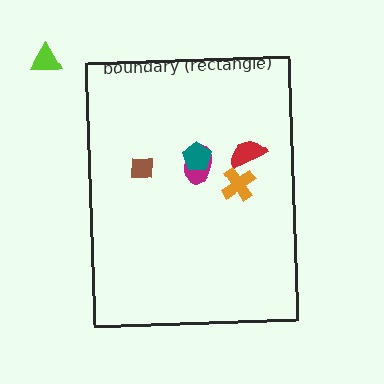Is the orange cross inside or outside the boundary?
Inside.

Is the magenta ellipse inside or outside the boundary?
Inside.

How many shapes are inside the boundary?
5 inside, 1 outside.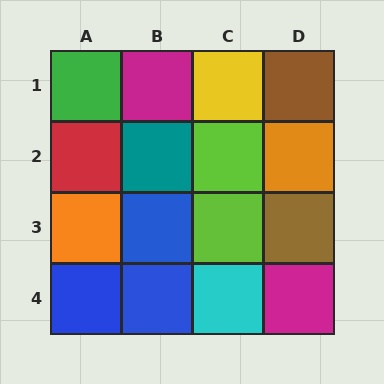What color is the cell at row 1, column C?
Yellow.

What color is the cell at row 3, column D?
Brown.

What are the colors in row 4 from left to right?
Blue, blue, cyan, magenta.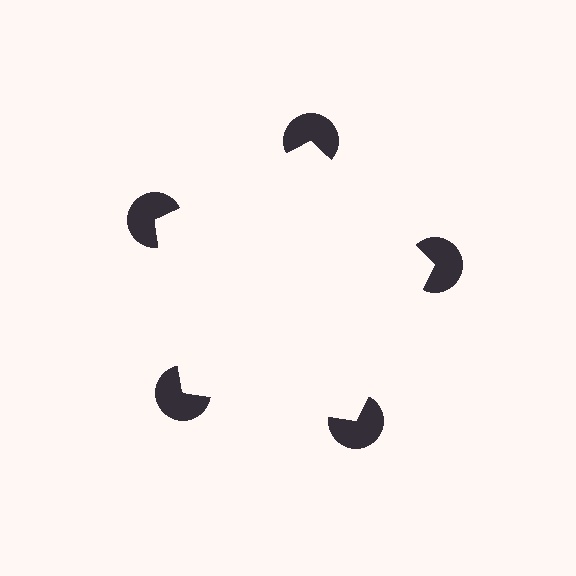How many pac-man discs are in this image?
There are 5 — one at each vertex of the illusory pentagon.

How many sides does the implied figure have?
5 sides.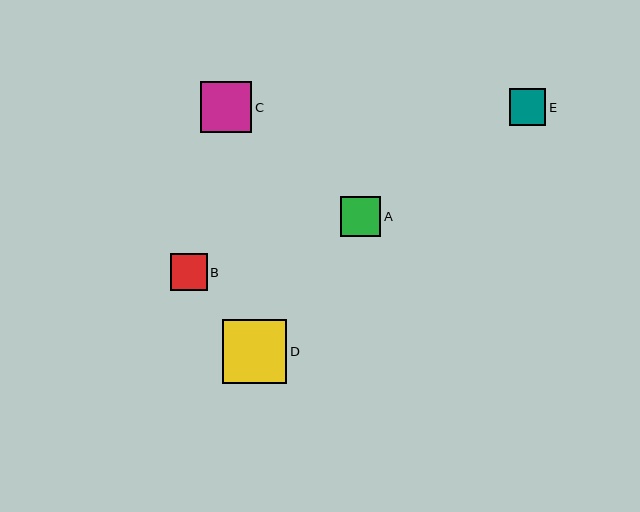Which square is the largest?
Square D is the largest with a size of approximately 65 pixels.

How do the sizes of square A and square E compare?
Square A and square E are approximately the same size.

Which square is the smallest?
Square B is the smallest with a size of approximately 36 pixels.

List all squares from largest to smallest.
From largest to smallest: D, C, A, E, B.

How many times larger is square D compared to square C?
Square D is approximately 1.3 times the size of square C.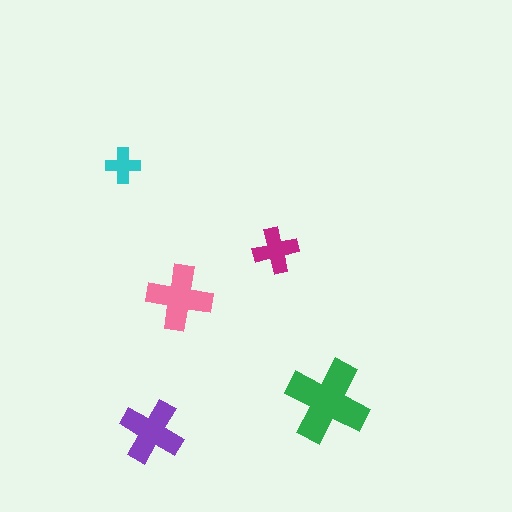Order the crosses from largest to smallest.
the green one, the pink one, the purple one, the magenta one, the cyan one.